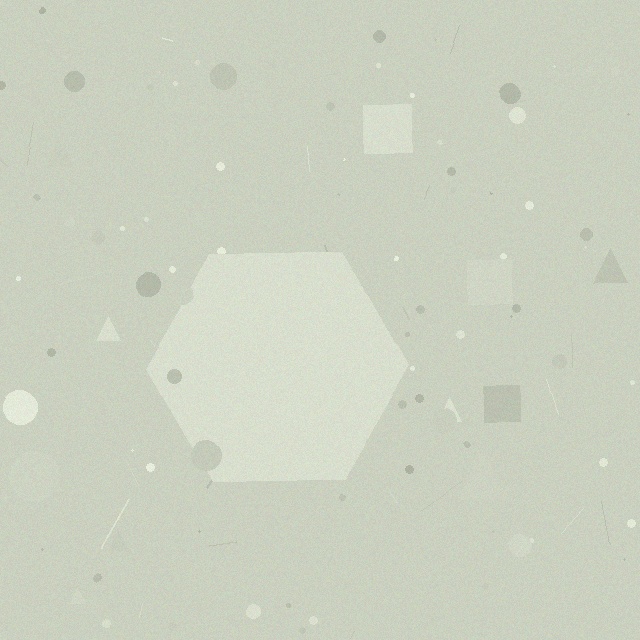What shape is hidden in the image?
A hexagon is hidden in the image.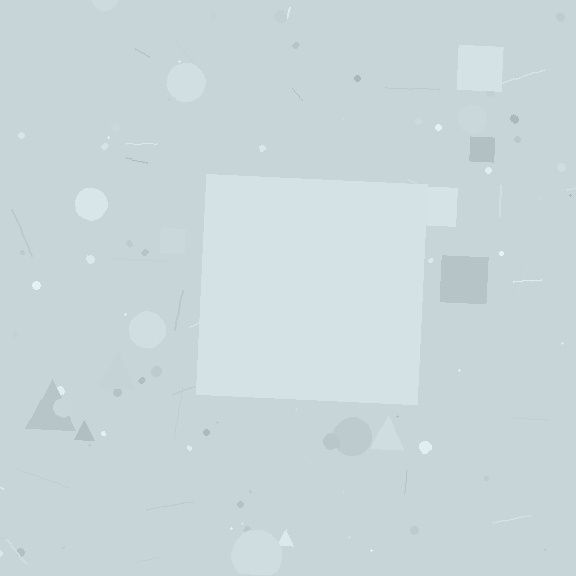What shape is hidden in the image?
A square is hidden in the image.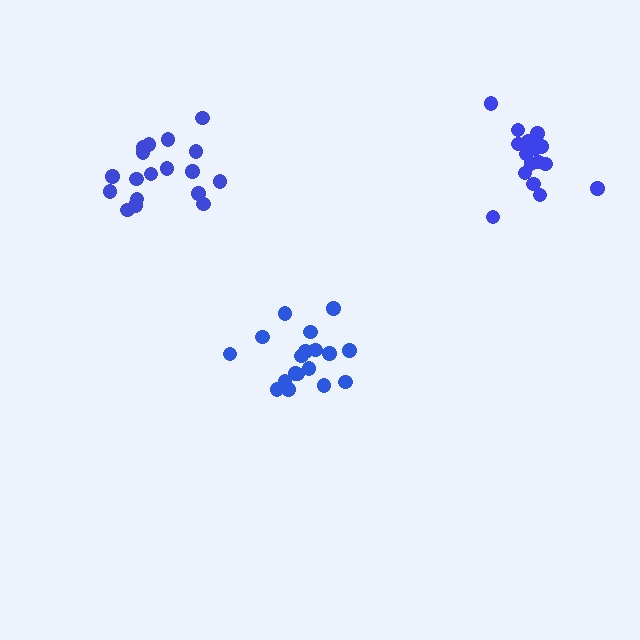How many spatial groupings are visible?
There are 3 spatial groupings.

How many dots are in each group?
Group 1: 16 dots, Group 2: 18 dots, Group 3: 18 dots (52 total).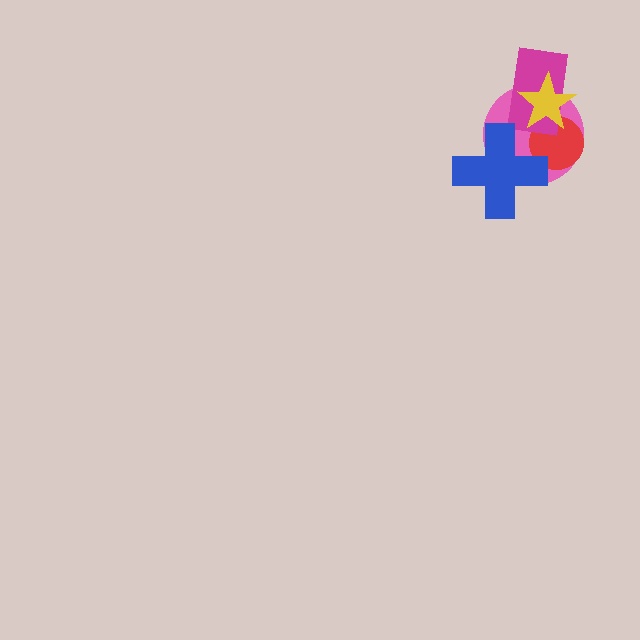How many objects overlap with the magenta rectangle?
3 objects overlap with the magenta rectangle.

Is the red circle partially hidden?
Yes, it is partially covered by another shape.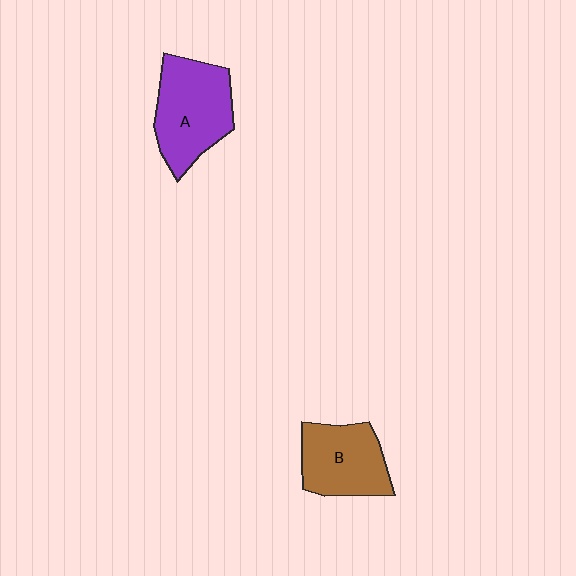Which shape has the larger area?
Shape A (purple).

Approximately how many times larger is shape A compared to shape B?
Approximately 1.2 times.